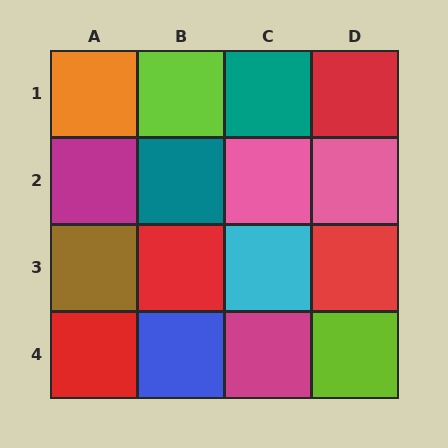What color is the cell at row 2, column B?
Teal.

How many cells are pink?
2 cells are pink.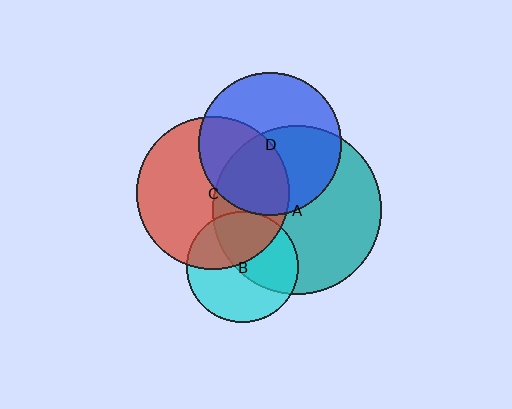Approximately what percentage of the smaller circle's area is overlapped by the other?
Approximately 5%.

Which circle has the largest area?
Circle A (teal).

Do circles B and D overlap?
Yes.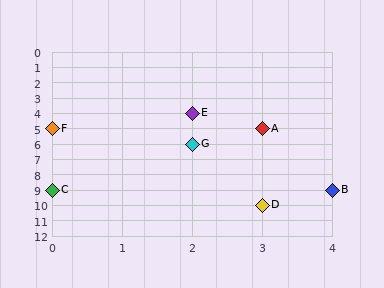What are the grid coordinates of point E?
Point E is at grid coordinates (2, 4).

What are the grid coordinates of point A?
Point A is at grid coordinates (3, 5).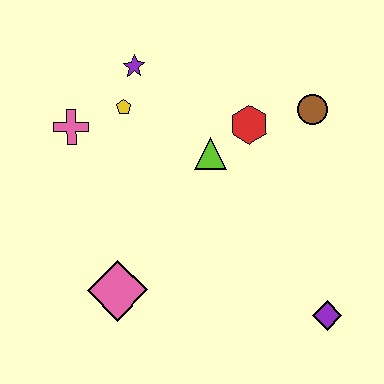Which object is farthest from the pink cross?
The purple diamond is farthest from the pink cross.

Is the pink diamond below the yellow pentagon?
Yes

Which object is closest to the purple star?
The yellow pentagon is closest to the purple star.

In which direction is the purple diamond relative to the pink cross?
The purple diamond is to the right of the pink cross.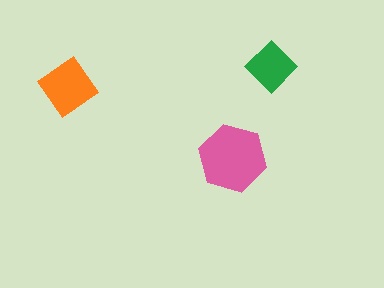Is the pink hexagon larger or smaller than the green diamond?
Larger.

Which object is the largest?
The pink hexagon.